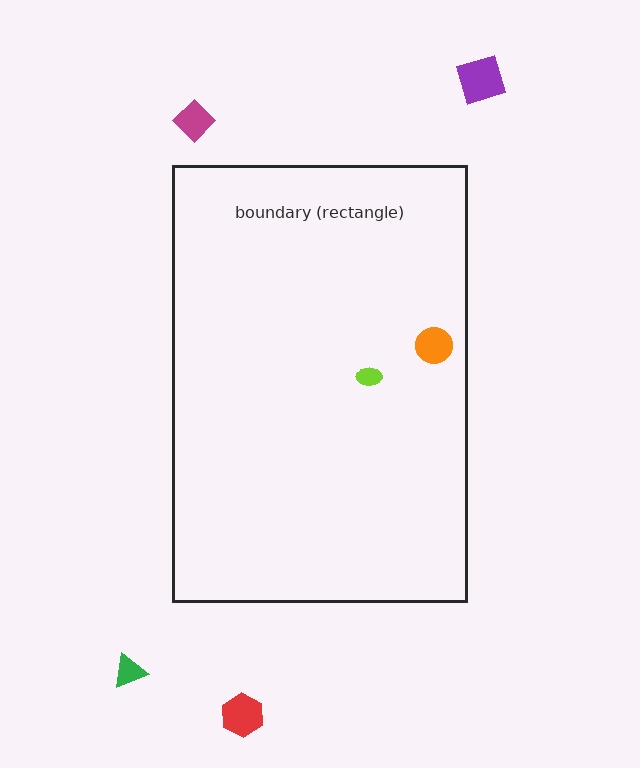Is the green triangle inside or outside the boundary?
Outside.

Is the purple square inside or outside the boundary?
Outside.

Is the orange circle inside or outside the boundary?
Inside.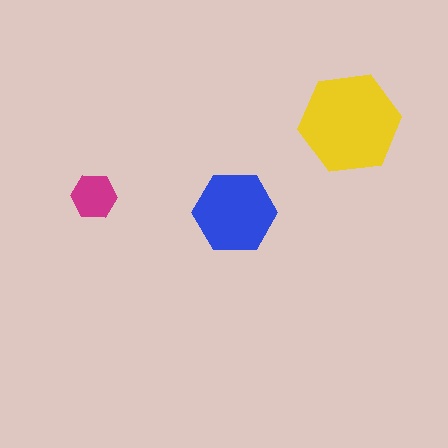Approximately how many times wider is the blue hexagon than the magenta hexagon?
About 2 times wider.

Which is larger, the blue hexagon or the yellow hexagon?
The yellow one.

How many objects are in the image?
There are 3 objects in the image.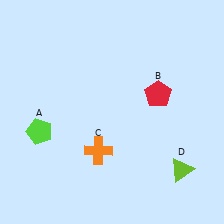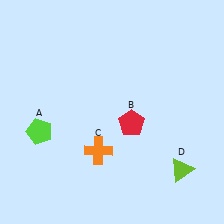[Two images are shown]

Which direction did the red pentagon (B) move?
The red pentagon (B) moved down.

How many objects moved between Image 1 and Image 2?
1 object moved between the two images.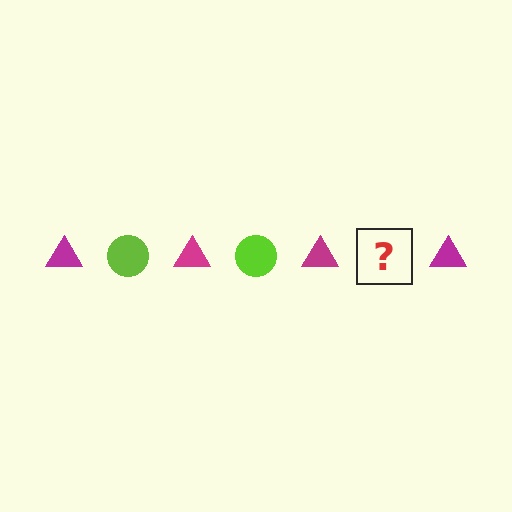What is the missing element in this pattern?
The missing element is a lime circle.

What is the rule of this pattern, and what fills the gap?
The rule is that the pattern alternates between magenta triangle and lime circle. The gap should be filled with a lime circle.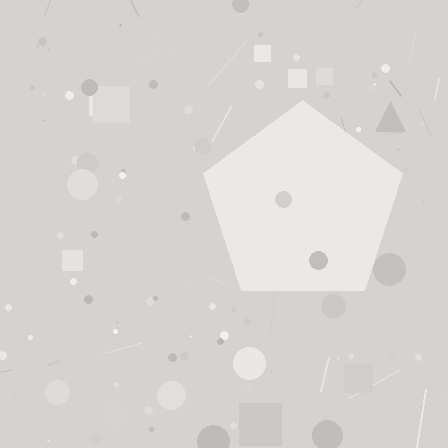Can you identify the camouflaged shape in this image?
The camouflaged shape is a pentagon.